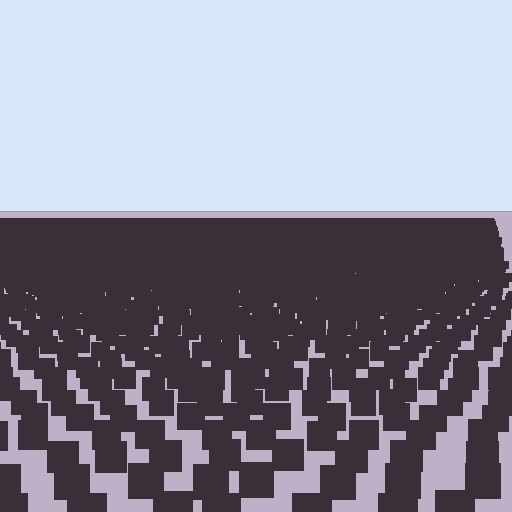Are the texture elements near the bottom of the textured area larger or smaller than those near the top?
Larger. Near the bottom, elements are closer to the viewer and appear at a bigger on-screen size.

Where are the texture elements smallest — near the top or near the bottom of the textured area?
Near the top.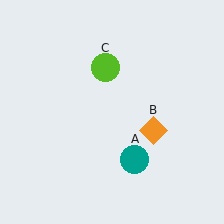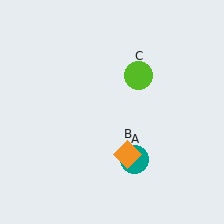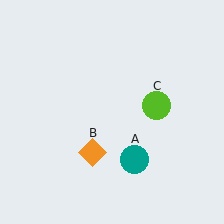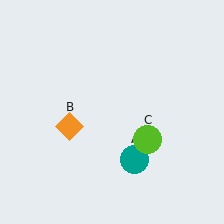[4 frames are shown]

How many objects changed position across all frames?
2 objects changed position: orange diamond (object B), lime circle (object C).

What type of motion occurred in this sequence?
The orange diamond (object B), lime circle (object C) rotated clockwise around the center of the scene.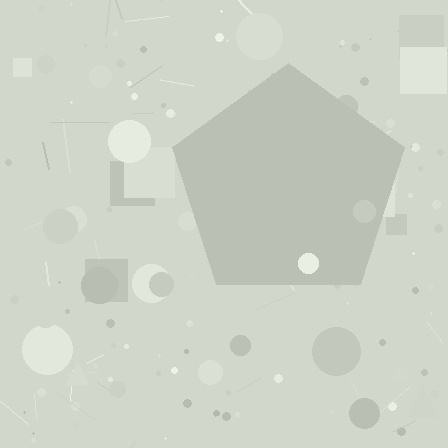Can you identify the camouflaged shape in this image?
The camouflaged shape is a pentagon.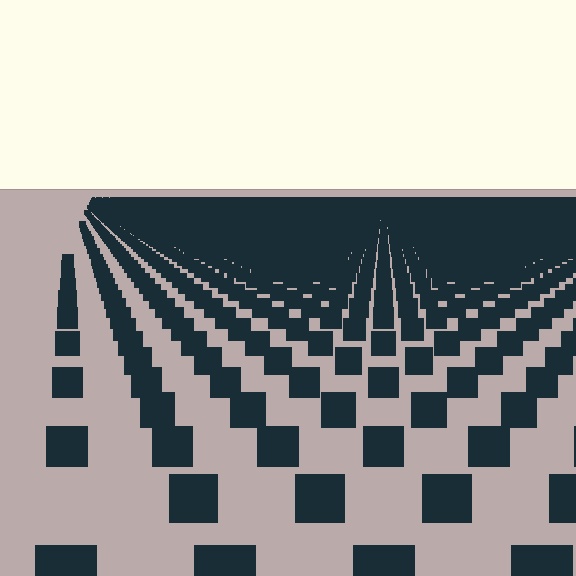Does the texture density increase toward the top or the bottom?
Density increases toward the top.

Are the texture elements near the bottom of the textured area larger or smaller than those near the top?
Larger. Near the bottom, elements are closer to the viewer and appear at a bigger on-screen size.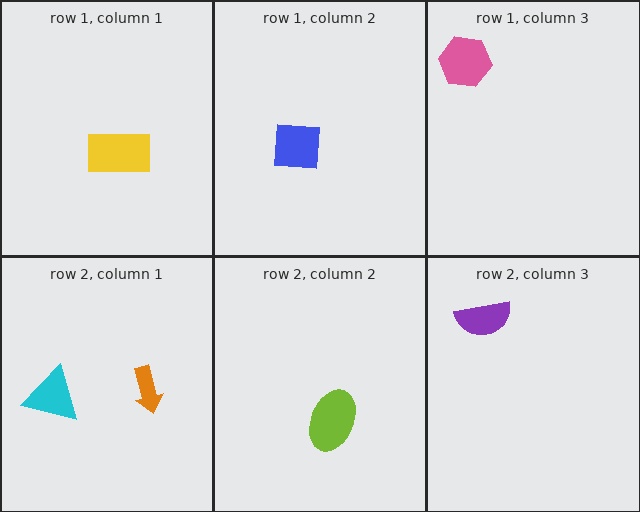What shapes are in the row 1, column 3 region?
The pink hexagon.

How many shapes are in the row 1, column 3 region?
1.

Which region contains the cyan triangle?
The row 2, column 1 region.